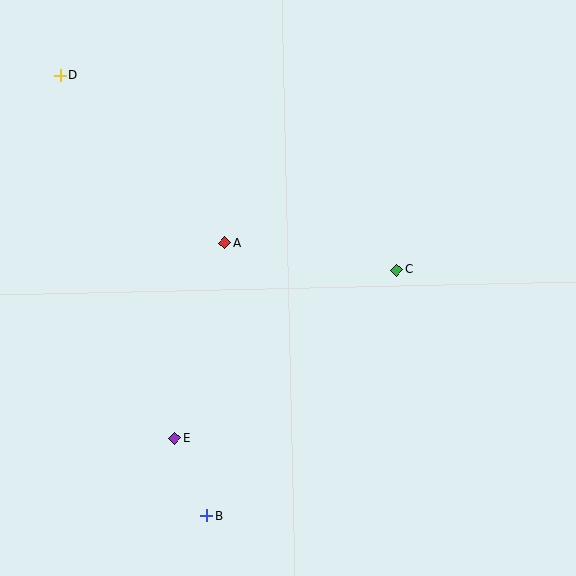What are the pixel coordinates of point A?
Point A is at (225, 243).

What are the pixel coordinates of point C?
Point C is at (396, 270).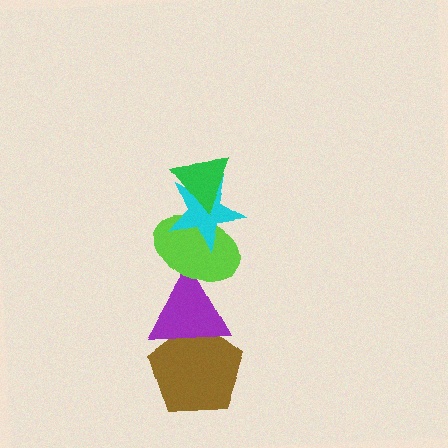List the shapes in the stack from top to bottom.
From top to bottom: the green triangle, the cyan star, the lime ellipse, the purple triangle, the brown pentagon.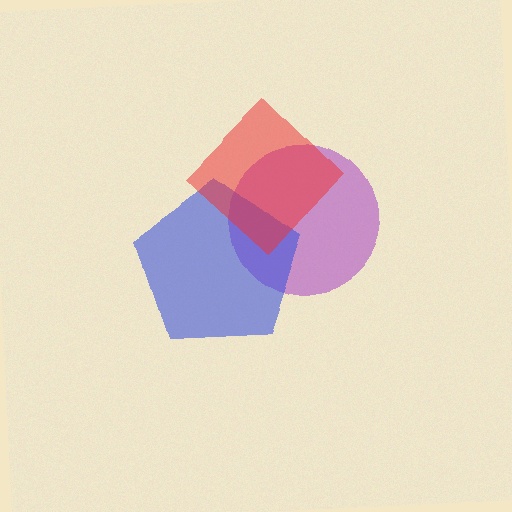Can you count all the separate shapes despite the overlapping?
Yes, there are 3 separate shapes.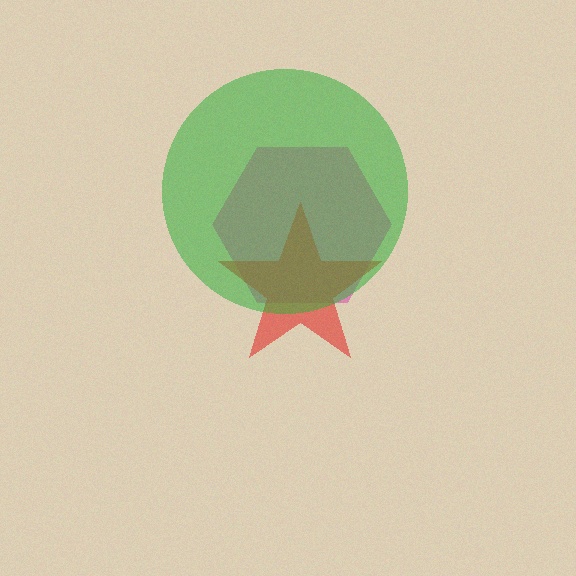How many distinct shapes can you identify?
There are 3 distinct shapes: a pink hexagon, a red star, a green circle.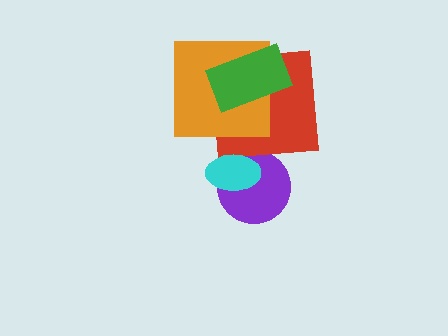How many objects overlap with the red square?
2 objects overlap with the red square.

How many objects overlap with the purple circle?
1 object overlaps with the purple circle.